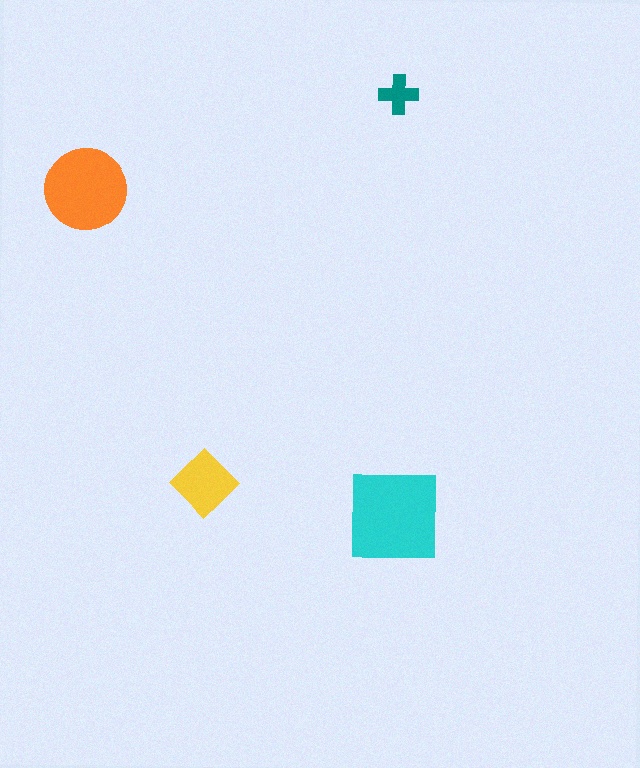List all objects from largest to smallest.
The cyan square, the orange circle, the yellow diamond, the teal cross.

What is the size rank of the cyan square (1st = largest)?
1st.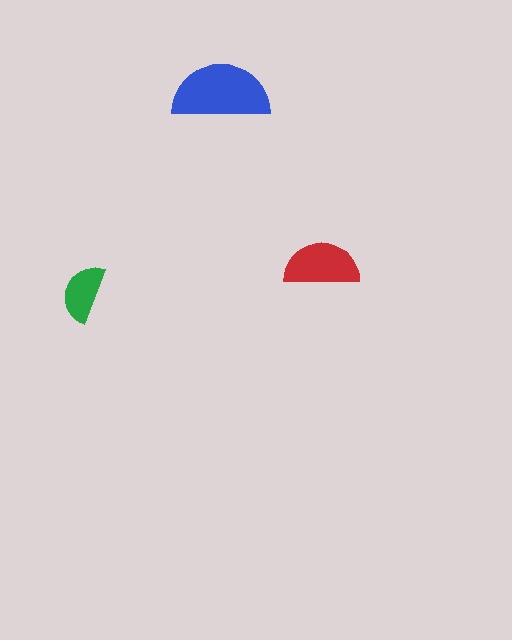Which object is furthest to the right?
The red semicircle is rightmost.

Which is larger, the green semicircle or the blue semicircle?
The blue one.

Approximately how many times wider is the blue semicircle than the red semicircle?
About 1.5 times wider.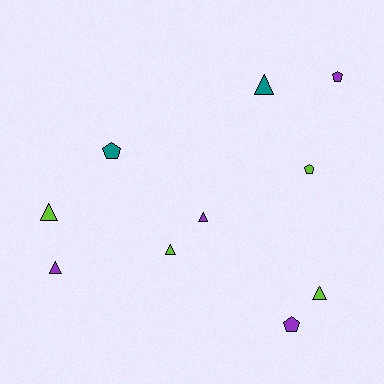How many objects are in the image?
There are 10 objects.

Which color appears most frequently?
Lime, with 4 objects.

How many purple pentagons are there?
There are 2 purple pentagons.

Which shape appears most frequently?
Triangle, with 6 objects.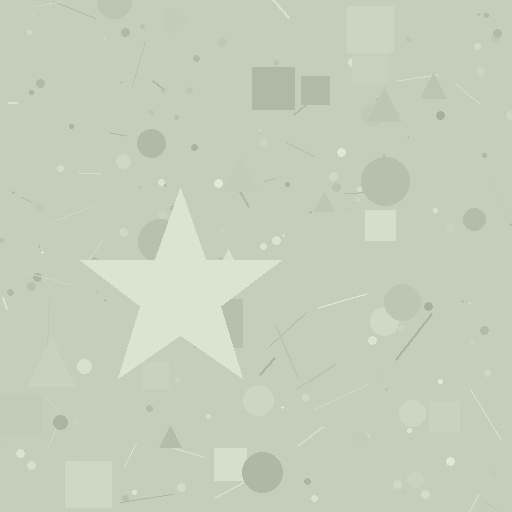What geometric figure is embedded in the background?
A star is embedded in the background.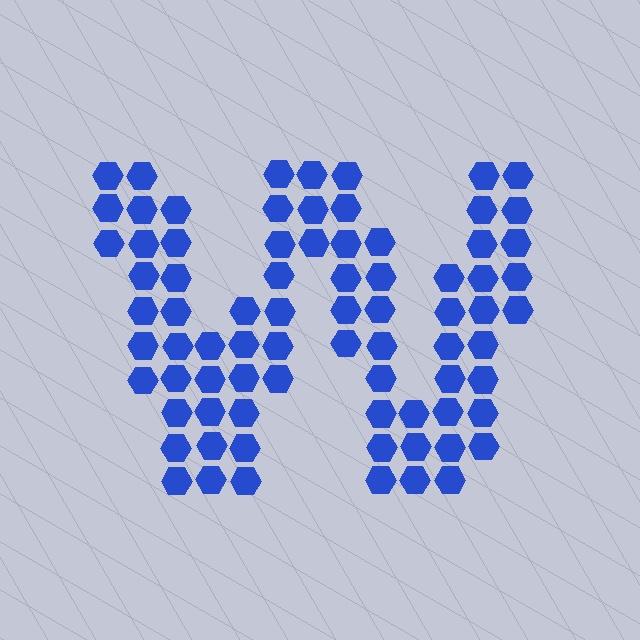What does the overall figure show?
The overall figure shows the letter W.